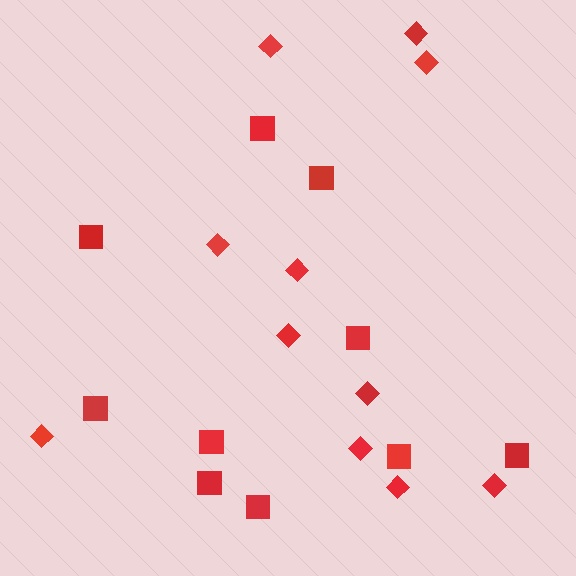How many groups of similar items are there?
There are 2 groups: one group of squares (10) and one group of diamonds (11).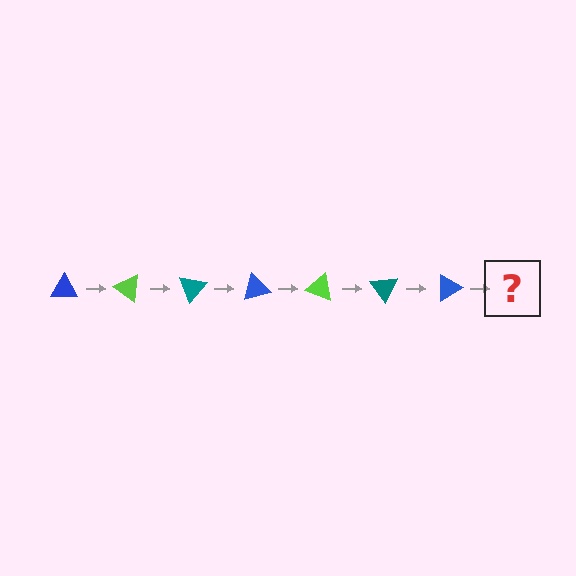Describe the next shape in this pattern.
It should be a lime triangle, rotated 245 degrees from the start.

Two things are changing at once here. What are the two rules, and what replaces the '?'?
The two rules are that it rotates 35 degrees each step and the color cycles through blue, lime, and teal. The '?' should be a lime triangle, rotated 245 degrees from the start.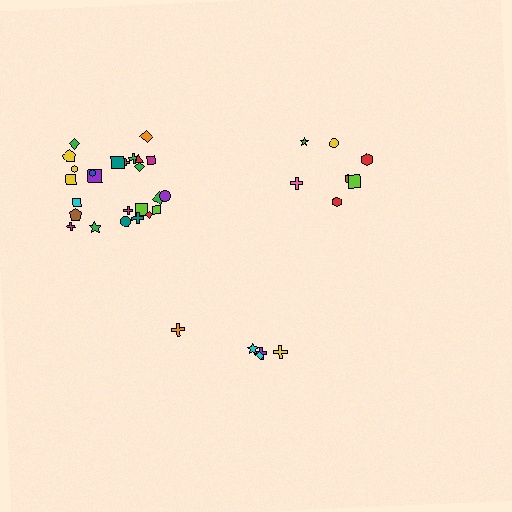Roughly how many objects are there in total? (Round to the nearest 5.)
Roughly 35 objects in total.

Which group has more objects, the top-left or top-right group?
The top-left group.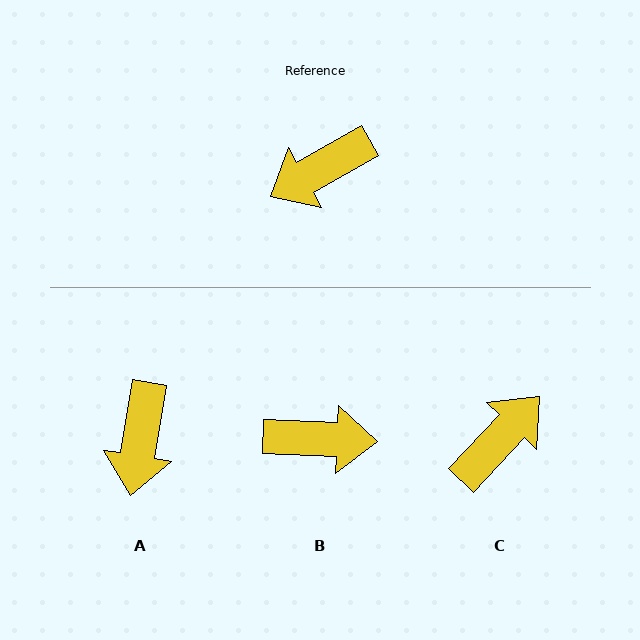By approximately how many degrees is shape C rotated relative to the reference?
Approximately 162 degrees clockwise.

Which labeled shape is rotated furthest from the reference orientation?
C, about 162 degrees away.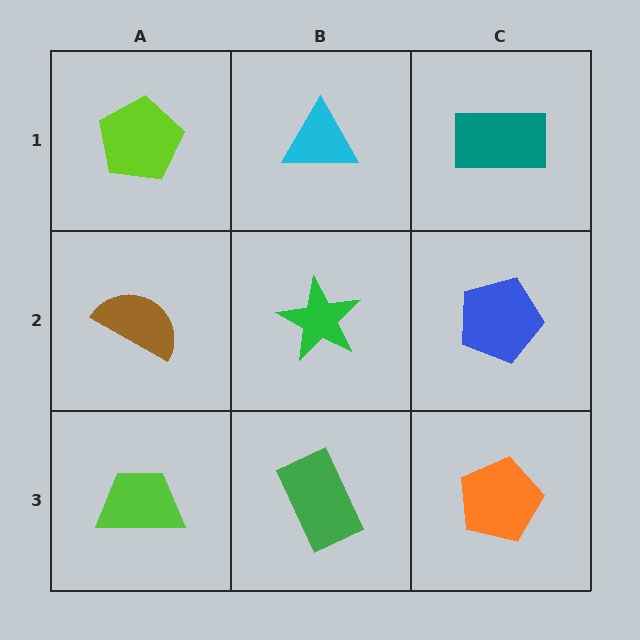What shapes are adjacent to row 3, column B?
A green star (row 2, column B), a lime trapezoid (row 3, column A), an orange pentagon (row 3, column C).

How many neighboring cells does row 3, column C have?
2.